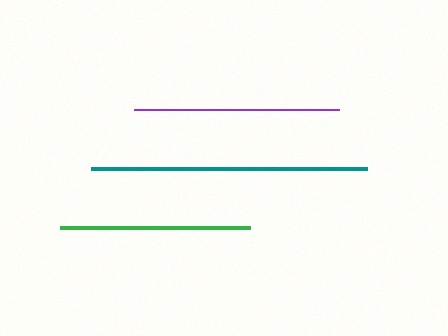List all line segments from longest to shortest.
From longest to shortest: teal, purple, green.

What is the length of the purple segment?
The purple segment is approximately 204 pixels long.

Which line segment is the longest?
The teal line is the longest at approximately 276 pixels.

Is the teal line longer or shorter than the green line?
The teal line is longer than the green line.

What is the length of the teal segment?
The teal segment is approximately 276 pixels long.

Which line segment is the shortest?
The green line is the shortest at approximately 189 pixels.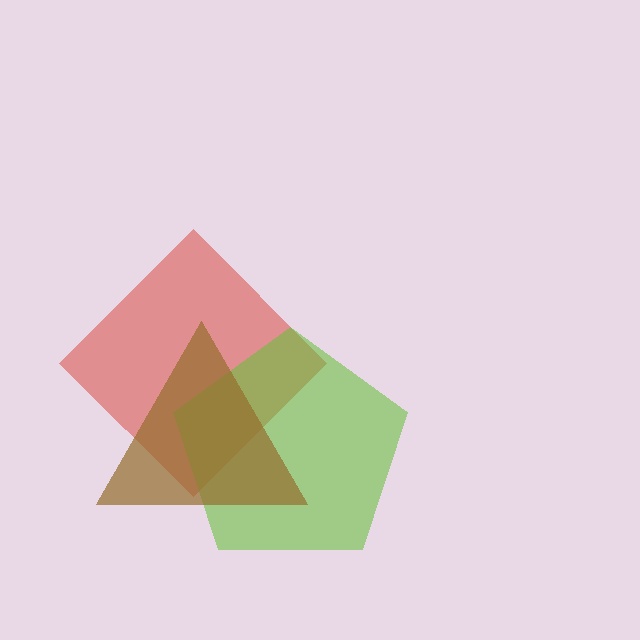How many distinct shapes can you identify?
There are 3 distinct shapes: a red diamond, a lime pentagon, a brown triangle.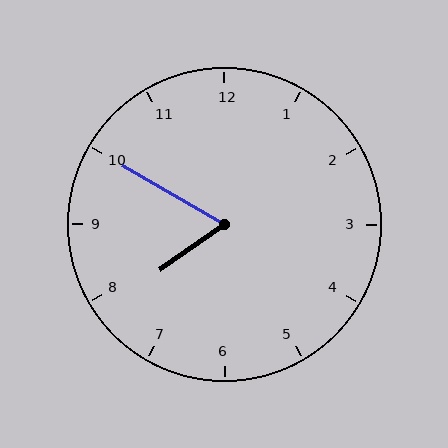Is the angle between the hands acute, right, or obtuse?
It is acute.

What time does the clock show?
7:50.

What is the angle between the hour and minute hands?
Approximately 65 degrees.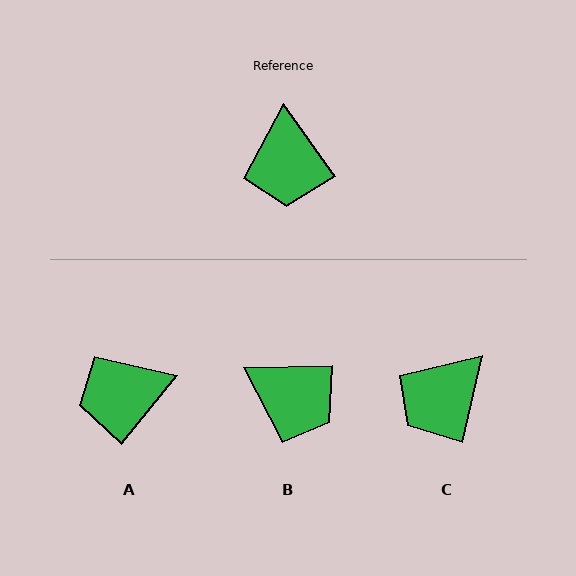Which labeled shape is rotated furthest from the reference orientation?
A, about 74 degrees away.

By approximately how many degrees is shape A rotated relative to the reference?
Approximately 74 degrees clockwise.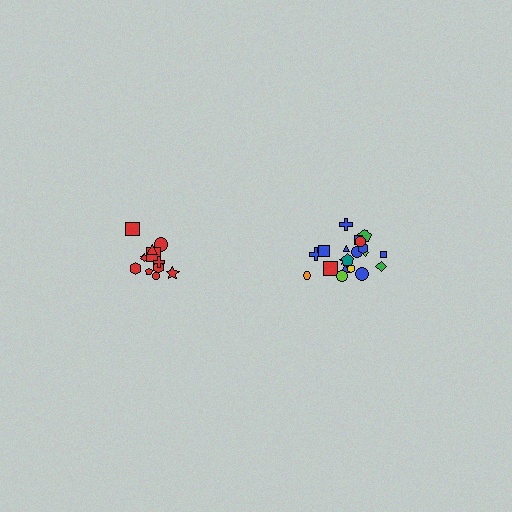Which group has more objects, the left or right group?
The right group.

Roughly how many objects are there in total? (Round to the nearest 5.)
Roughly 35 objects in total.